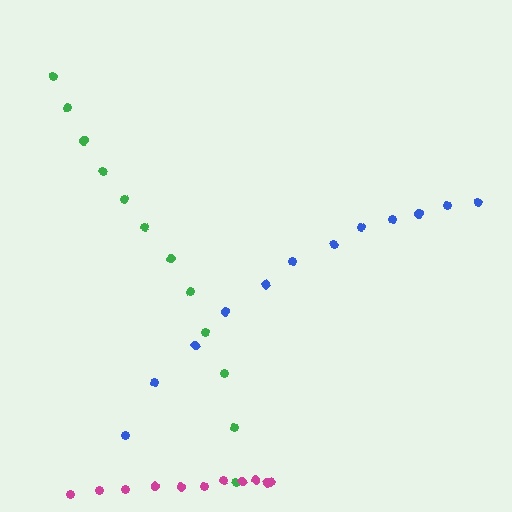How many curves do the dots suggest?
There are 3 distinct paths.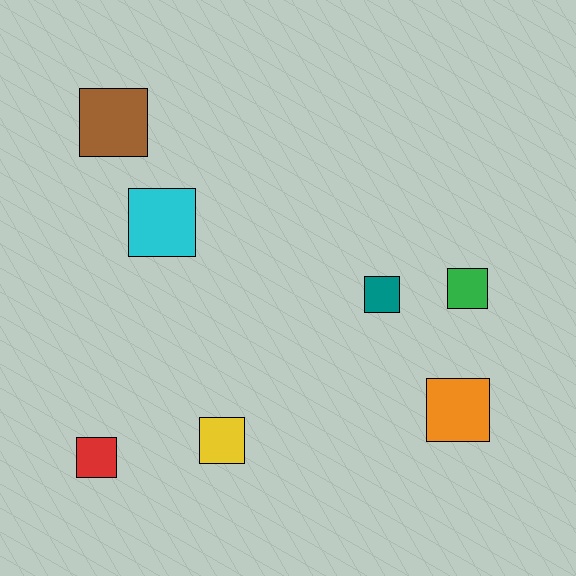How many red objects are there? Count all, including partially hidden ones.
There is 1 red object.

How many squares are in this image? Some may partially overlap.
There are 7 squares.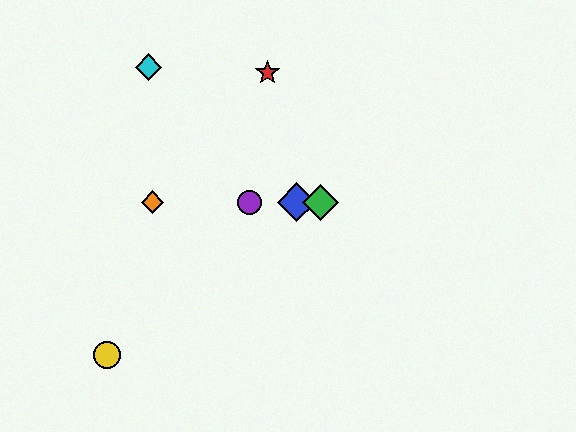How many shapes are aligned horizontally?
4 shapes (the blue diamond, the green diamond, the purple circle, the orange diamond) are aligned horizontally.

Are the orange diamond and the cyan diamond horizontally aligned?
No, the orange diamond is at y≈202 and the cyan diamond is at y≈67.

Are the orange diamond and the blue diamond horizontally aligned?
Yes, both are at y≈202.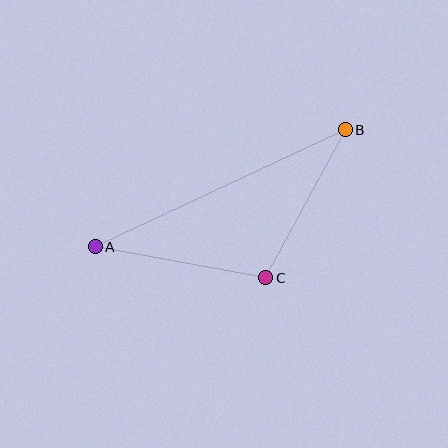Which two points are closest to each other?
Points B and C are closest to each other.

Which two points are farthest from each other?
Points A and B are farthest from each other.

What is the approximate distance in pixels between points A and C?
The distance between A and C is approximately 173 pixels.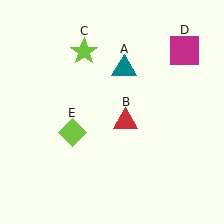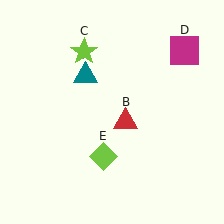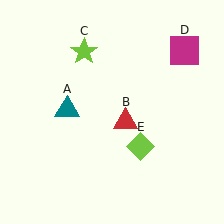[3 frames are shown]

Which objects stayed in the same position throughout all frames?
Red triangle (object B) and lime star (object C) and magenta square (object D) remained stationary.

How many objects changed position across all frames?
2 objects changed position: teal triangle (object A), lime diamond (object E).